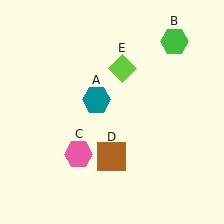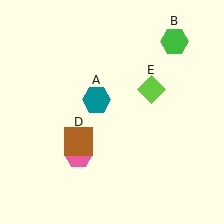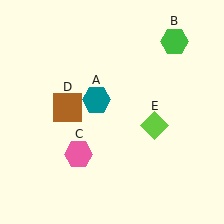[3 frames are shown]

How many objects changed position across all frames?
2 objects changed position: brown square (object D), lime diamond (object E).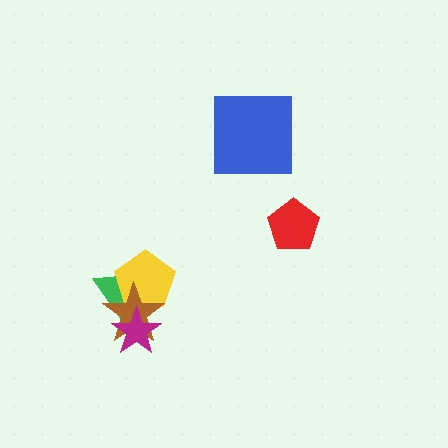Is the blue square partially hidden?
No, no other shape covers it.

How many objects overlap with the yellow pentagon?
3 objects overlap with the yellow pentagon.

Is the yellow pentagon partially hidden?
Yes, it is partially covered by another shape.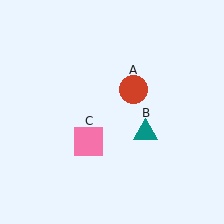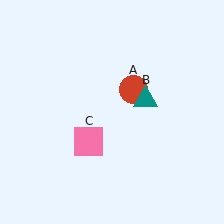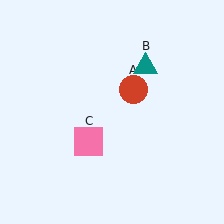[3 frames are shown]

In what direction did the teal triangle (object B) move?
The teal triangle (object B) moved up.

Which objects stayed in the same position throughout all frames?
Red circle (object A) and pink square (object C) remained stationary.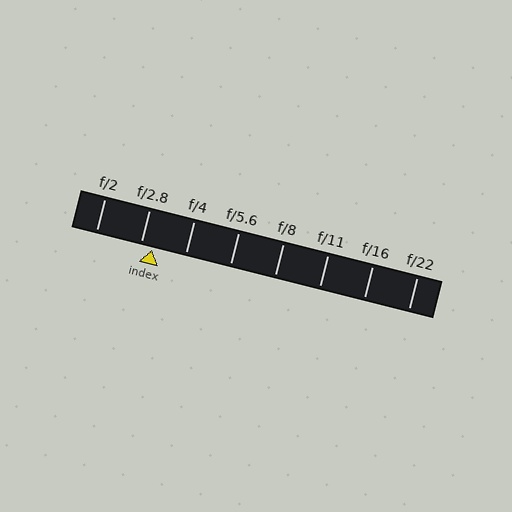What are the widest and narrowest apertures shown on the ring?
The widest aperture shown is f/2 and the narrowest is f/22.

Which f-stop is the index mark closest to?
The index mark is closest to f/2.8.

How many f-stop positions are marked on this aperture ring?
There are 8 f-stop positions marked.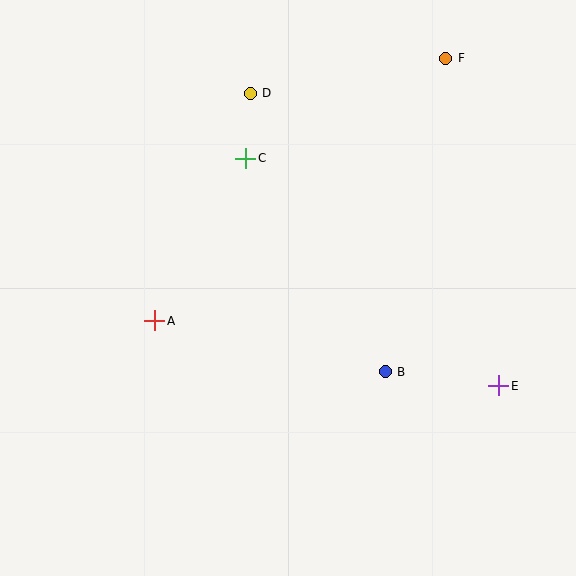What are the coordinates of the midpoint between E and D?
The midpoint between E and D is at (374, 240).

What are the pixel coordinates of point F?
Point F is at (446, 58).